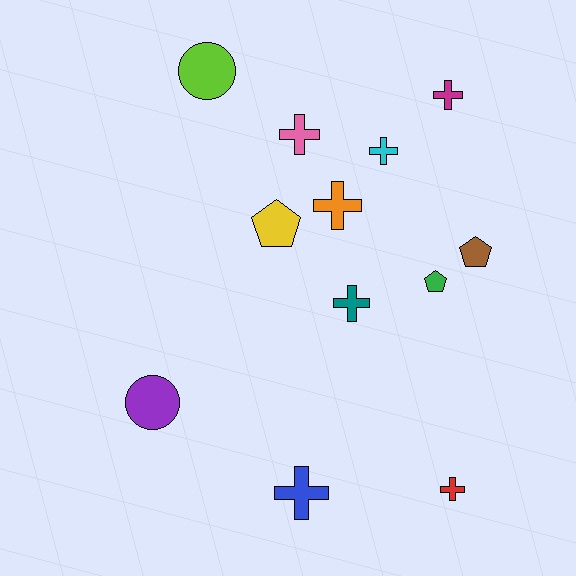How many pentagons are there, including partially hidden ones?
There are 3 pentagons.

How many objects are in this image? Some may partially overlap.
There are 12 objects.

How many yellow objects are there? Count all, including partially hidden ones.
There is 1 yellow object.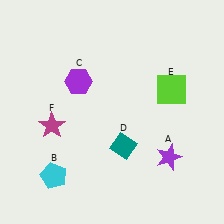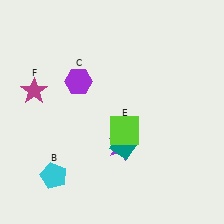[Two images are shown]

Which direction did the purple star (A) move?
The purple star (A) moved left.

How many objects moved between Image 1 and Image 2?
3 objects moved between the two images.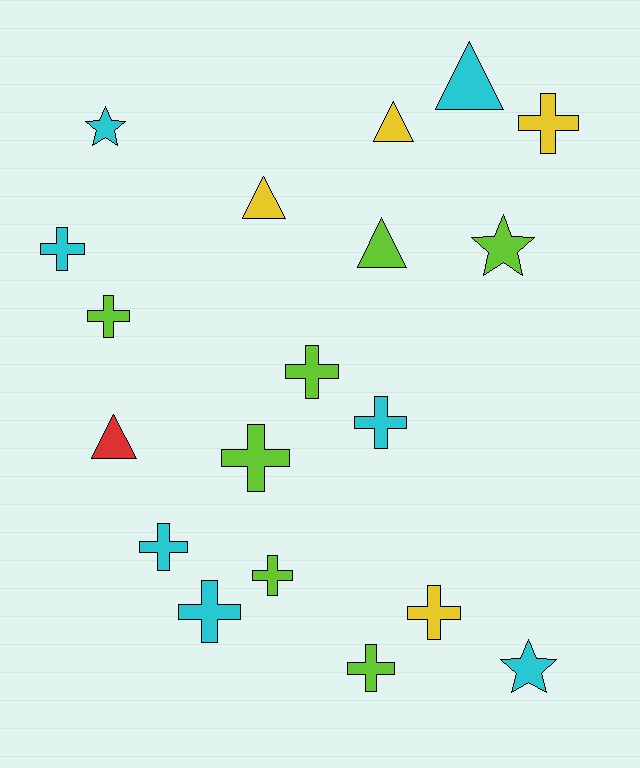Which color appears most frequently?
Cyan, with 7 objects.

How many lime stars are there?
There is 1 lime star.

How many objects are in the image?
There are 19 objects.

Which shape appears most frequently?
Cross, with 11 objects.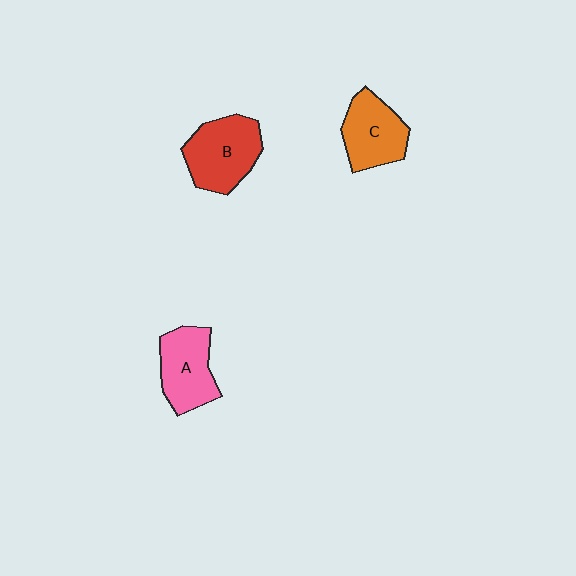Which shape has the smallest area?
Shape C (orange).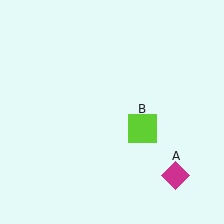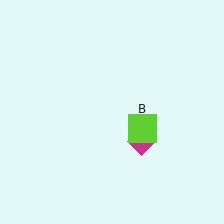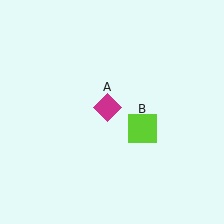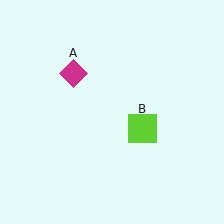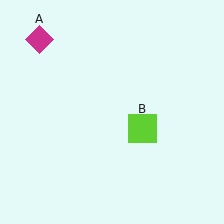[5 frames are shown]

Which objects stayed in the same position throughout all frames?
Lime square (object B) remained stationary.